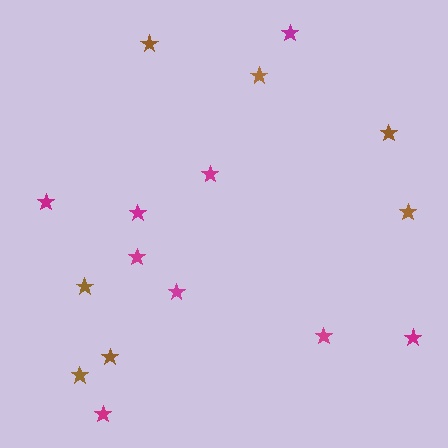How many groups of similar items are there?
There are 2 groups: one group of brown stars (7) and one group of magenta stars (9).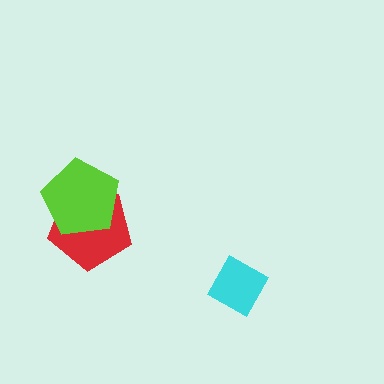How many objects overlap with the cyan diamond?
0 objects overlap with the cyan diamond.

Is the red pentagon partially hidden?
Yes, it is partially covered by another shape.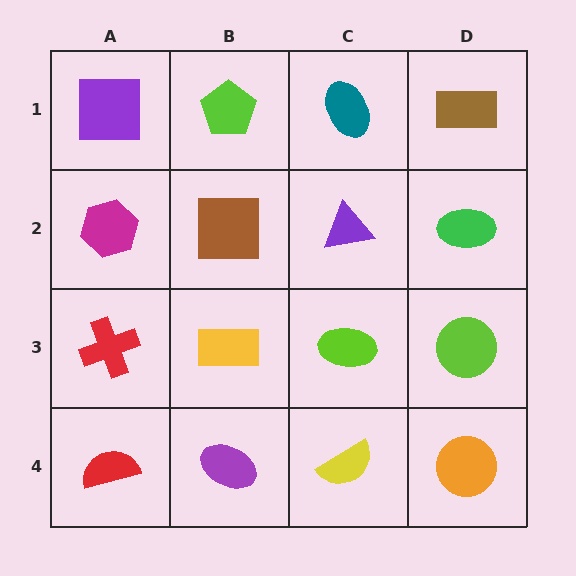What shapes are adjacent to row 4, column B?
A yellow rectangle (row 3, column B), a red semicircle (row 4, column A), a yellow semicircle (row 4, column C).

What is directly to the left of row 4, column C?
A purple ellipse.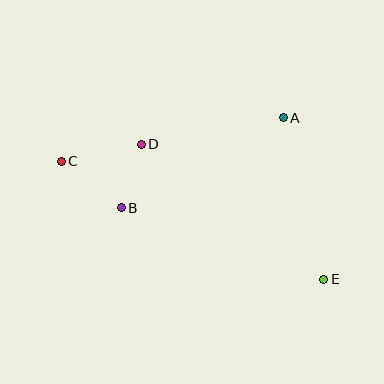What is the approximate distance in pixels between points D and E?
The distance between D and E is approximately 227 pixels.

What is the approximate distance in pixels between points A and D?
The distance between A and D is approximately 144 pixels.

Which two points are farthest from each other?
Points C and E are farthest from each other.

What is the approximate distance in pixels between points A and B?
The distance between A and B is approximately 185 pixels.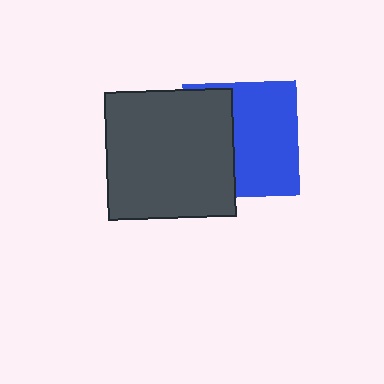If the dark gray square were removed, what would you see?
You would see the complete blue square.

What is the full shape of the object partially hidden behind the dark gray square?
The partially hidden object is a blue square.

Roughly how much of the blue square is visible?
About half of it is visible (roughly 58%).